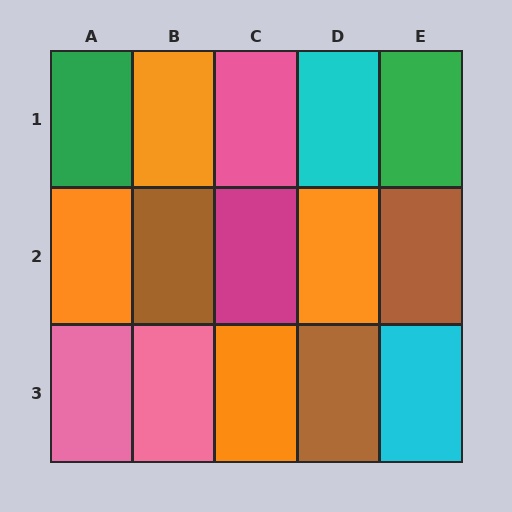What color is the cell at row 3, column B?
Pink.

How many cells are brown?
3 cells are brown.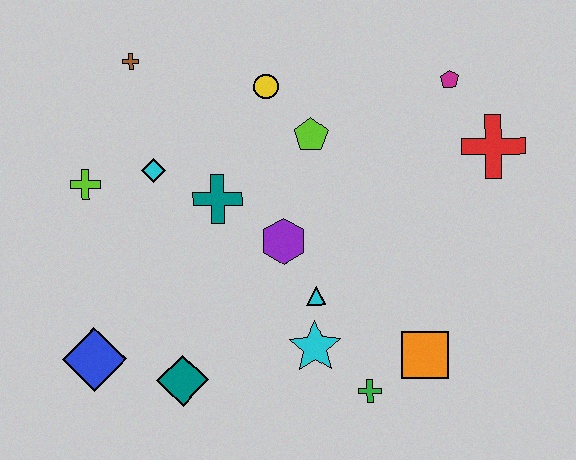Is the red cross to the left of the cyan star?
No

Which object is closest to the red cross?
The magenta pentagon is closest to the red cross.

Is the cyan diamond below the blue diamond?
No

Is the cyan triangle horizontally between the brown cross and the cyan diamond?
No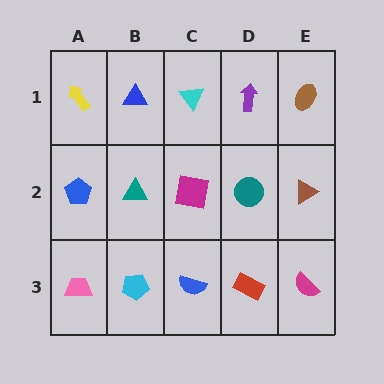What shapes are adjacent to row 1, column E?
A brown triangle (row 2, column E), a purple arrow (row 1, column D).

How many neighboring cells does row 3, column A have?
2.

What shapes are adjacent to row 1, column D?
A teal circle (row 2, column D), a cyan triangle (row 1, column C), a brown ellipse (row 1, column E).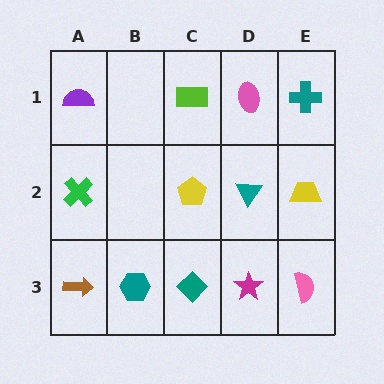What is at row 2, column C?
A yellow pentagon.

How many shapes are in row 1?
4 shapes.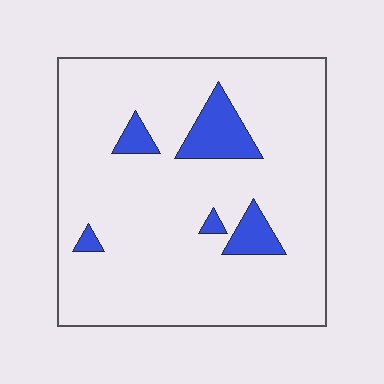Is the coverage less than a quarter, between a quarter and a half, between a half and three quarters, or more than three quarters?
Less than a quarter.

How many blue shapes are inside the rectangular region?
5.